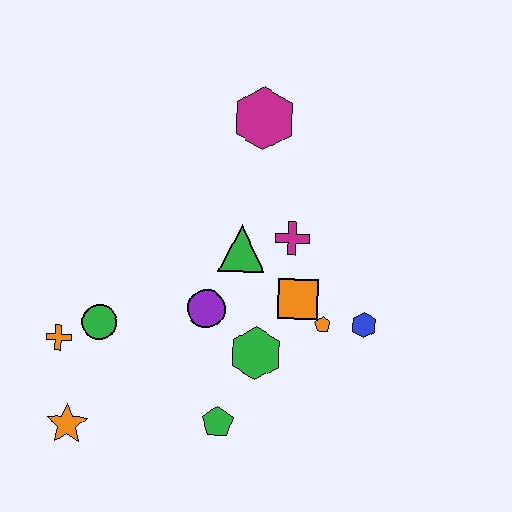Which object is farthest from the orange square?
The orange star is farthest from the orange square.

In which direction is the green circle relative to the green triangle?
The green circle is to the left of the green triangle.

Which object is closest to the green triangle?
The magenta cross is closest to the green triangle.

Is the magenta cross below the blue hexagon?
No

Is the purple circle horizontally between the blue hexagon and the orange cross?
Yes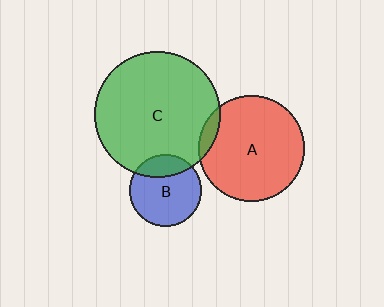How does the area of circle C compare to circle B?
Approximately 3.1 times.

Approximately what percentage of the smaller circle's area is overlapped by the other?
Approximately 20%.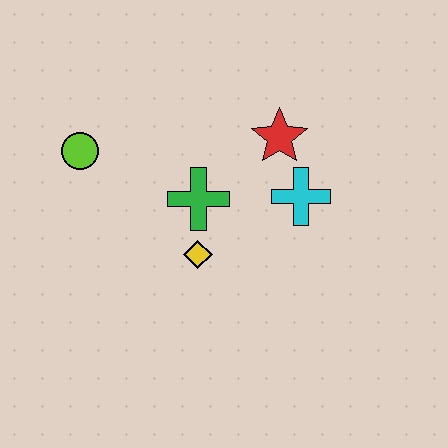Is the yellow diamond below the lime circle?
Yes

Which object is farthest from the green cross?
The lime circle is farthest from the green cross.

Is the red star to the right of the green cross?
Yes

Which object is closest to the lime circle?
The green cross is closest to the lime circle.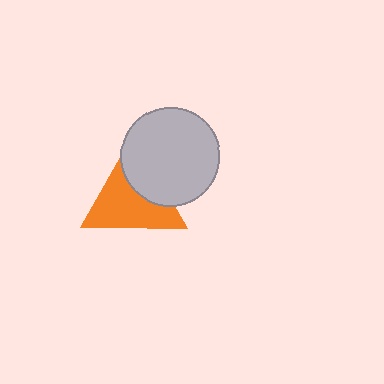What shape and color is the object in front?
The object in front is a light gray circle.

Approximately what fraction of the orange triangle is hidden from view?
Roughly 35% of the orange triangle is hidden behind the light gray circle.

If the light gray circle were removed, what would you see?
You would see the complete orange triangle.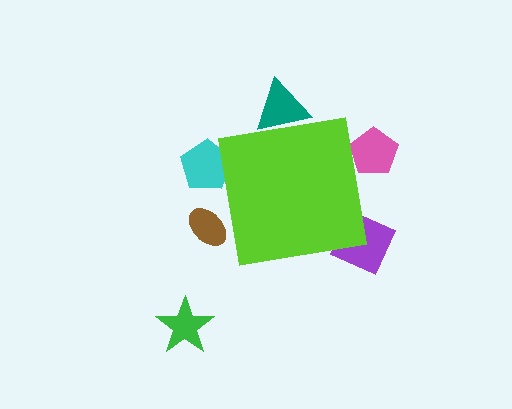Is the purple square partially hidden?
Yes, the purple square is partially hidden behind the lime square.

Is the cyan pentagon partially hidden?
Yes, the cyan pentagon is partially hidden behind the lime square.